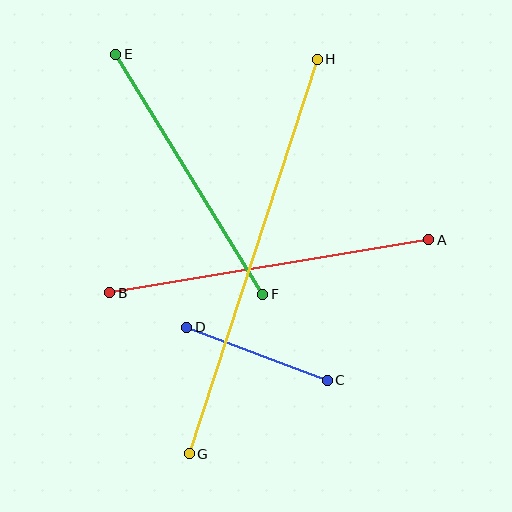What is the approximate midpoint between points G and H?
The midpoint is at approximately (253, 256) pixels.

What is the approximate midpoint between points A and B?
The midpoint is at approximately (269, 266) pixels.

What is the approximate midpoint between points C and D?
The midpoint is at approximately (257, 354) pixels.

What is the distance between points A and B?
The distance is approximately 323 pixels.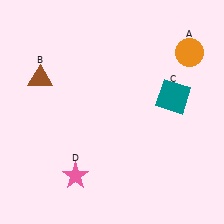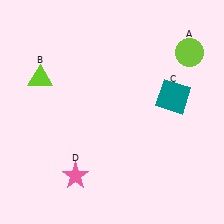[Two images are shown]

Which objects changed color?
A changed from orange to lime. B changed from brown to lime.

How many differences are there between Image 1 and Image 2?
There are 2 differences between the two images.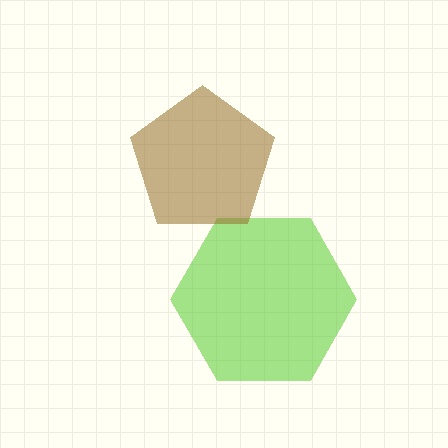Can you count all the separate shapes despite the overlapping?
Yes, there are 2 separate shapes.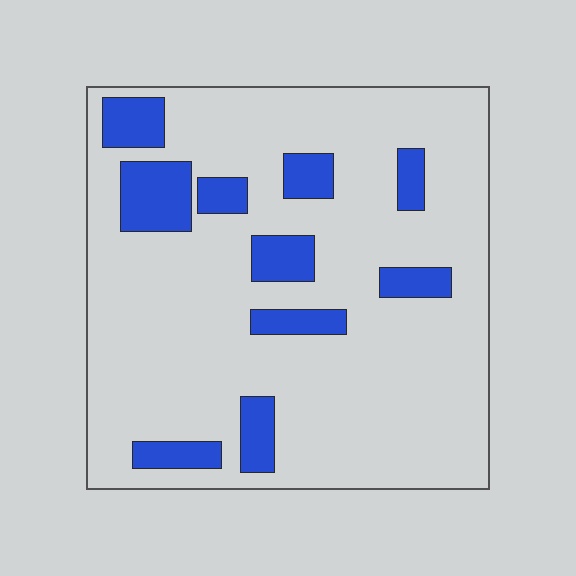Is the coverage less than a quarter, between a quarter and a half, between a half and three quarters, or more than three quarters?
Less than a quarter.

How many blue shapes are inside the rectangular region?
10.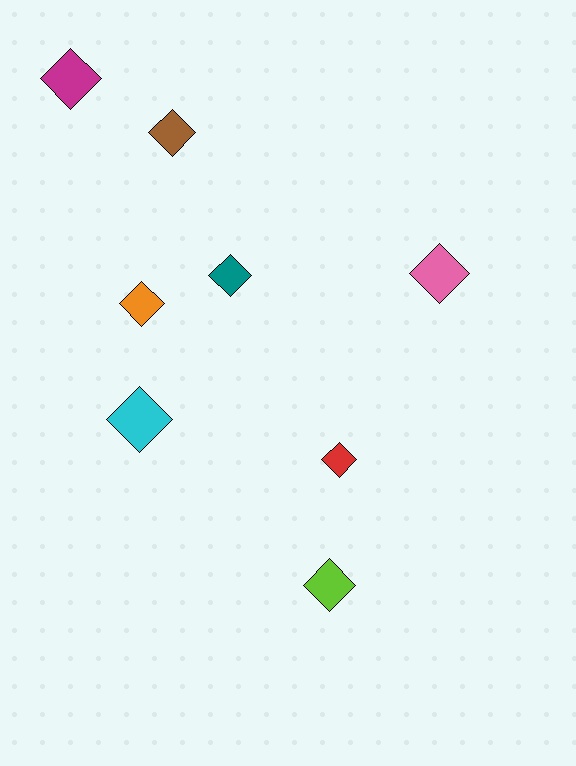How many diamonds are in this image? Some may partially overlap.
There are 8 diamonds.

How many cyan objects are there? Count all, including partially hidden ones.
There is 1 cyan object.